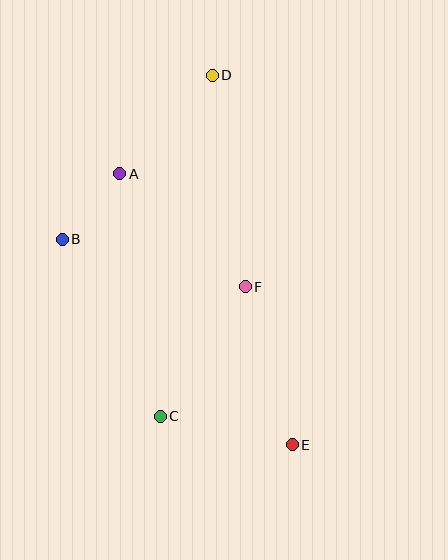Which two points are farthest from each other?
Points D and E are farthest from each other.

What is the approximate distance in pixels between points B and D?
The distance between B and D is approximately 222 pixels.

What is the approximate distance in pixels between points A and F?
The distance between A and F is approximately 169 pixels.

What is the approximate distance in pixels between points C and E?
The distance between C and E is approximately 135 pixels.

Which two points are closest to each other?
Points A and B are closest to each other.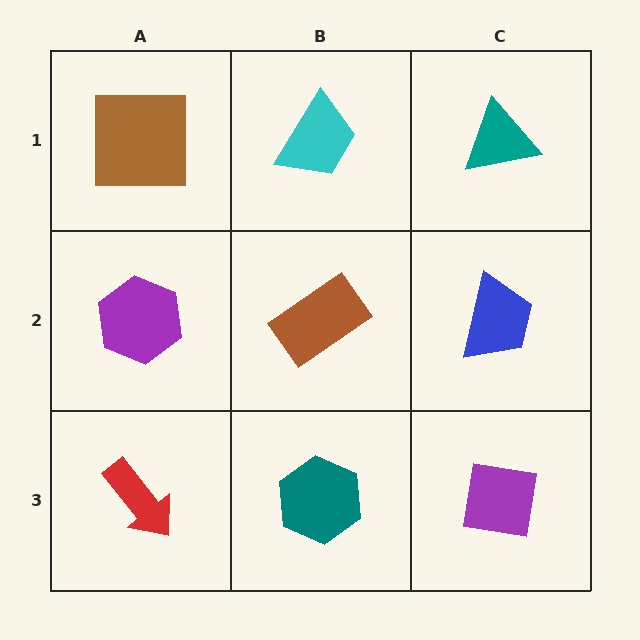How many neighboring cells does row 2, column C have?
3.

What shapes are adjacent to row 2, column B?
A cyan trapezoid (row 1, column B), a teal hexagon (row 3, column B), a purple hexagon (row 2, column A), a blue trapezoid (row 2, column C).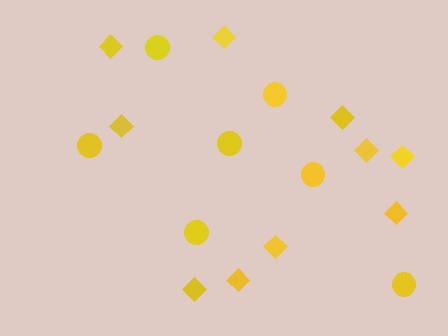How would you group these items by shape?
There are 2 groups: one group of diamonds (10) and one group of circles (7).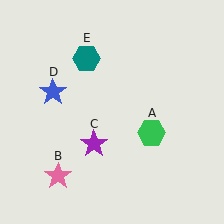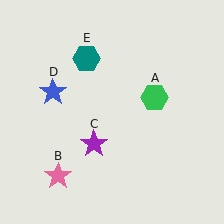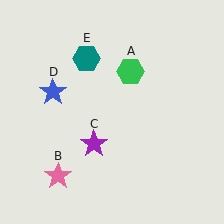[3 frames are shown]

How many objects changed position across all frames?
1 object changed position: green hexagon (object A).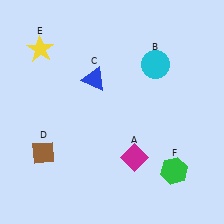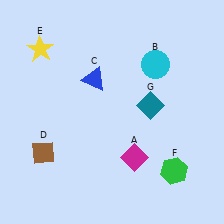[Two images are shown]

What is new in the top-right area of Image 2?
A teal diamond (G) was added in the top-right area of Image 2.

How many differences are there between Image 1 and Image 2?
There is 1 difference between the two images.